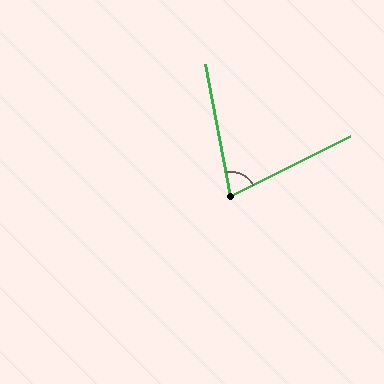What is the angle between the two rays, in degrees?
Approximately 74 degrees.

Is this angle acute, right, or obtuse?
It is acute.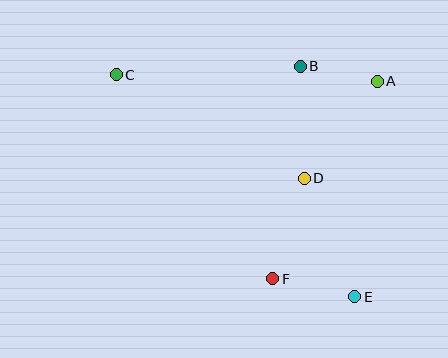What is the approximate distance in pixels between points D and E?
The distance between D and E is approximately 129 pixels.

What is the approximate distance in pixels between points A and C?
The distance between A and C is approximately 261 pixels.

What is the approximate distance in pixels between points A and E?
The distance between A and E is approximately 217 pixels.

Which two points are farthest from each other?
Points C and E are farthest from each other.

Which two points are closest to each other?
Points A and B are closest to each other.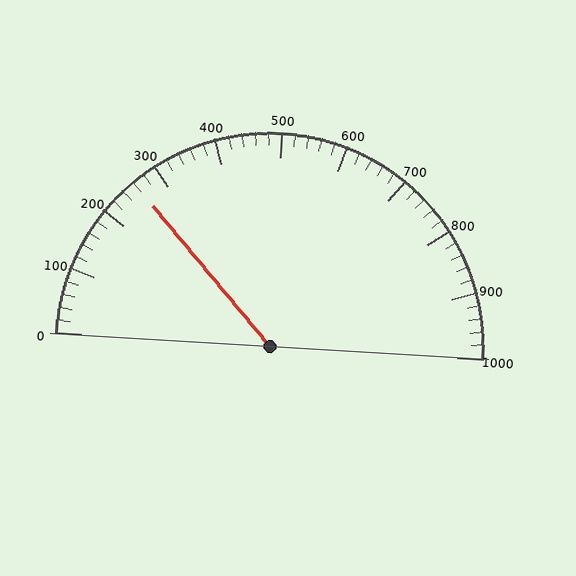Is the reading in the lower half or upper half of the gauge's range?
The reading is in the lower half of the range (0 to 1000).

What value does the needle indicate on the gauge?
The needle indicates approximately 260.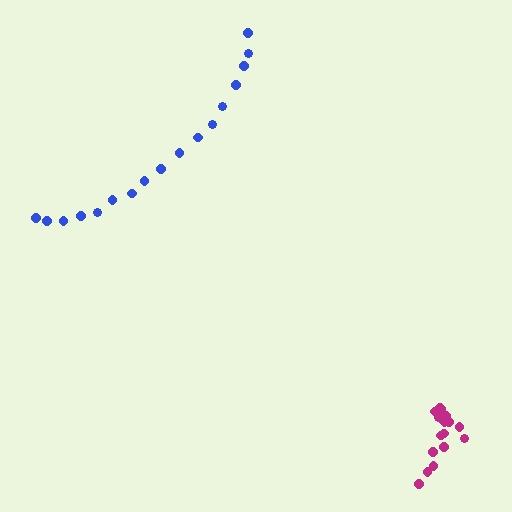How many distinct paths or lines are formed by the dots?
There are 2 distinct paths.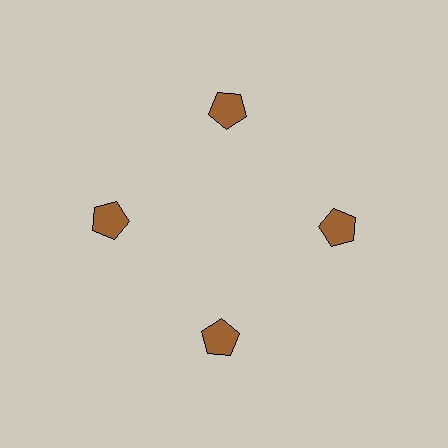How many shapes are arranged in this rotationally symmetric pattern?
There are 4 shapes, arranged in 4 groups of 1.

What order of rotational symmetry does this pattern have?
This pattern has 4-fold rotational symmetry.